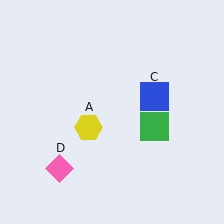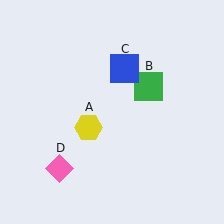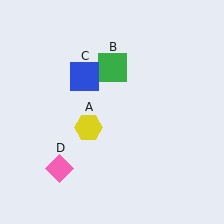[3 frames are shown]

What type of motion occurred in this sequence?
The green square (object B), blue square (object C) rotated counterclockwise around the center of the scene.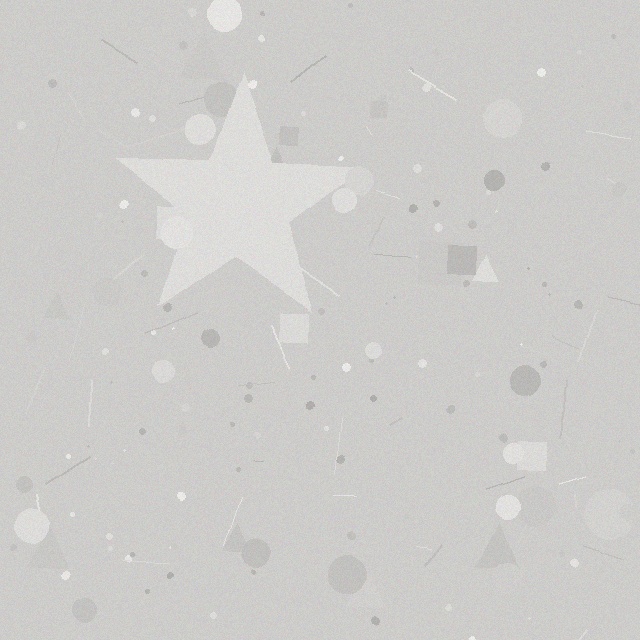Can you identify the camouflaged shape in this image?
The camouflaged shape is a star.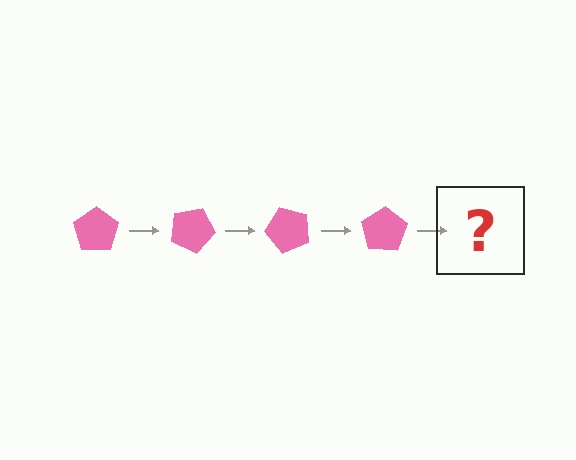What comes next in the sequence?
The next element should be a pink pentagon rotated 100 degrees.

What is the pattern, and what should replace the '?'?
The pattern is that the pentagon rotates 25 degrees each step. The '?' should be a pink pentagon rotated 100 degrees.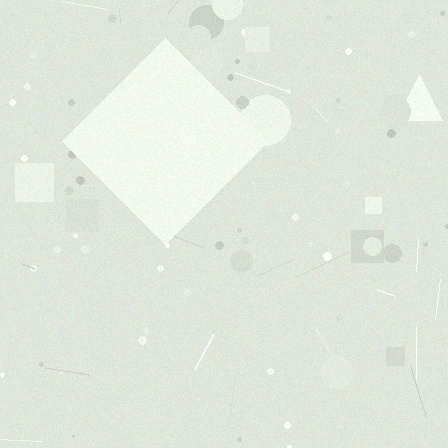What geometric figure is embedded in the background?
A diamond is embedded in the background.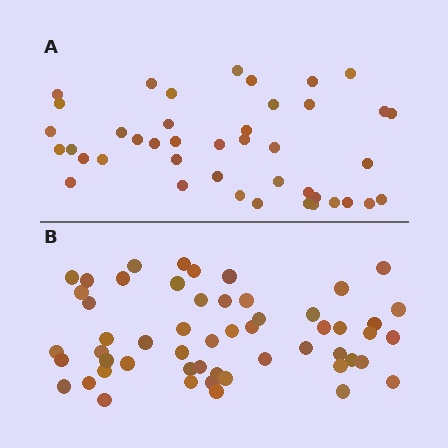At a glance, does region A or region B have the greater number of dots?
Region B (the bottom region) has more dots.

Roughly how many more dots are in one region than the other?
Region B has roughly 12 or so more dots than region A.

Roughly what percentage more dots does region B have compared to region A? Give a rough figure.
About 30% more.